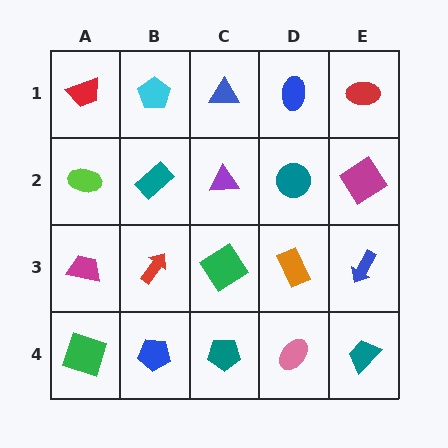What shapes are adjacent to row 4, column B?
A red arrow (row 3, column B), a green square (row 4, column A), a teal pentagon (row 4, column C).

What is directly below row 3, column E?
A teal trapezoid.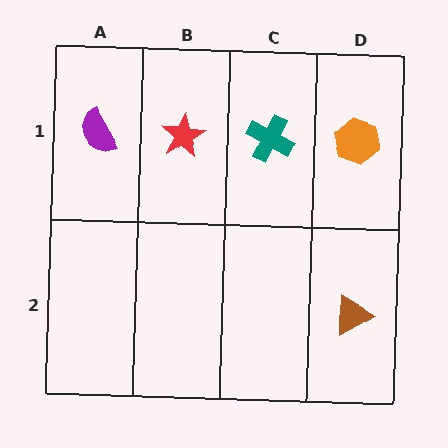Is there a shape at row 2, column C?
No, that cell is empty.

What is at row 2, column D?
A brown triangle.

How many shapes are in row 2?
1 shape.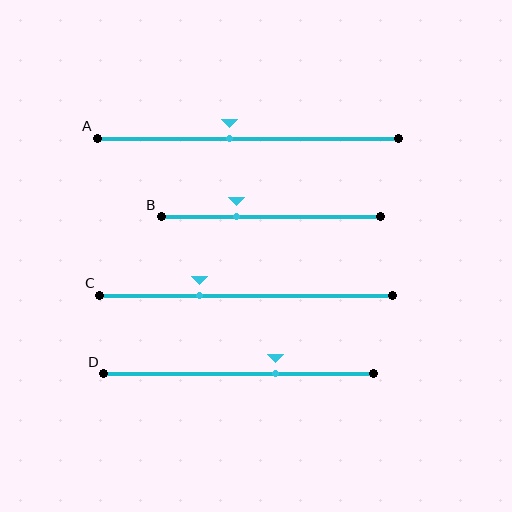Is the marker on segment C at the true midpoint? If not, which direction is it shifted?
No, the marker on segment C is shifted to the left by about 16% of the segment length.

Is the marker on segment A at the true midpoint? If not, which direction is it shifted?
No, the marker on segment A is shifted to the left by about 6% of the segment length.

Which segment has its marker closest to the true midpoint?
Segment A has its marker closest to the true midpoint.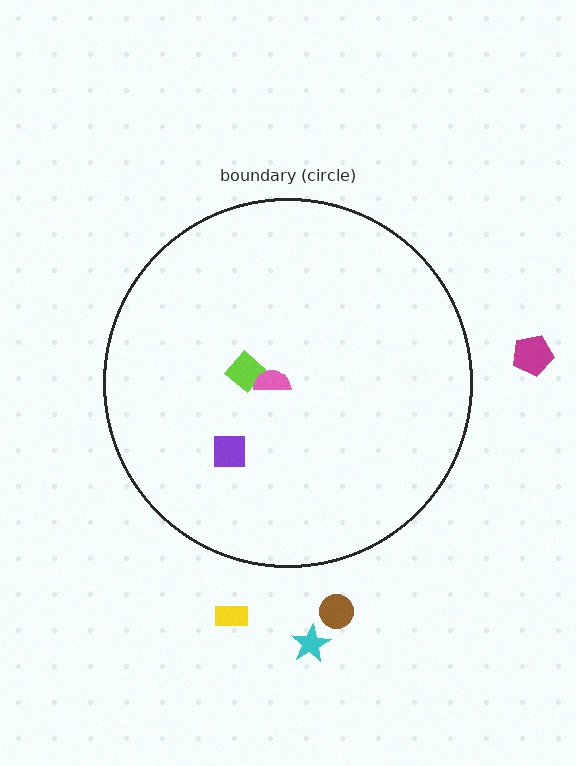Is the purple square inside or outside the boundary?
Inside.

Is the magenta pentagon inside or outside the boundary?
Outside.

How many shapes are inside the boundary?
3 inside, 4 outside.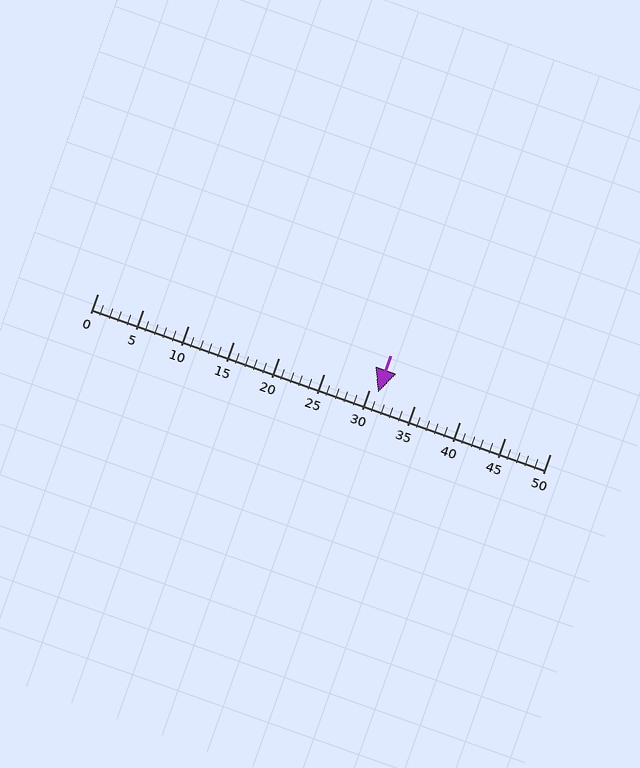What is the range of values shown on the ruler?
The ruler shows values from 0 to 50.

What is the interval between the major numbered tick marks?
The major tick marks are spaced 5 units apart.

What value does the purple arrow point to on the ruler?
The purple arrow points to approximately 31.